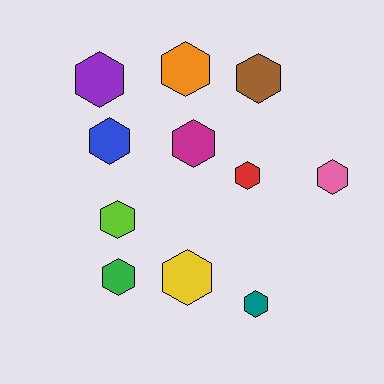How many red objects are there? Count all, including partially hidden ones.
There is 1 red object.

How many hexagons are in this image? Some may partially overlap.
There are 11 hexagons.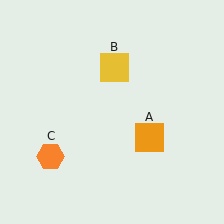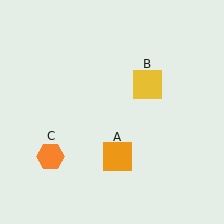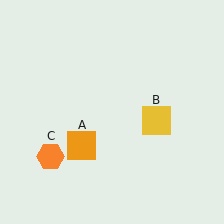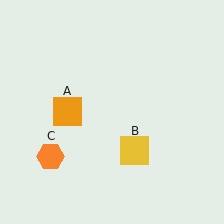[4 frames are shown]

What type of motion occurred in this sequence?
The orange square (object A), yellow square (object B) rotated clockwise around the center of the scene.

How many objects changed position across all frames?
2 objects changed position: orange square (object A), yellow square (object B).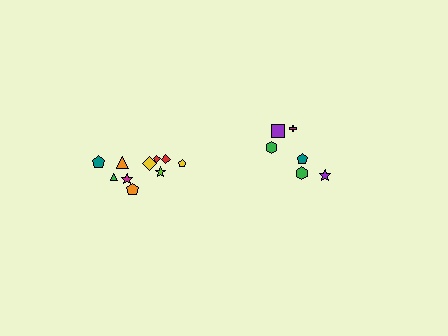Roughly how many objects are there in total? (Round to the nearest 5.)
Roughly 15 objects in total.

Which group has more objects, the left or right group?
The left group.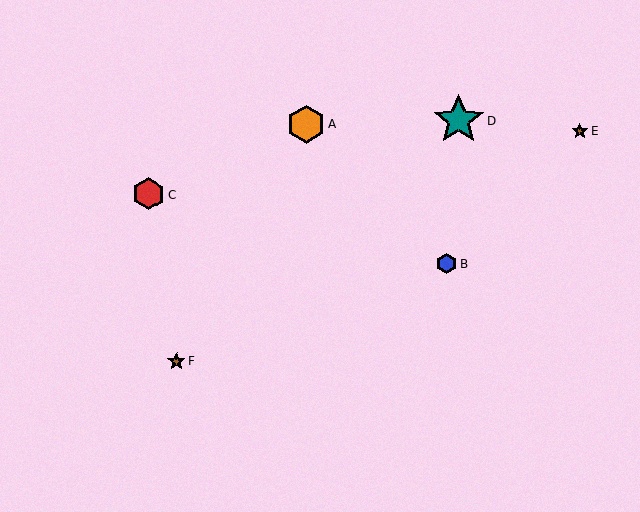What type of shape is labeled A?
Shape A is an orange hexagon.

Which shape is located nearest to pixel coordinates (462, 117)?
The teal star (labeled D) at (459, 120) is nearest to that location.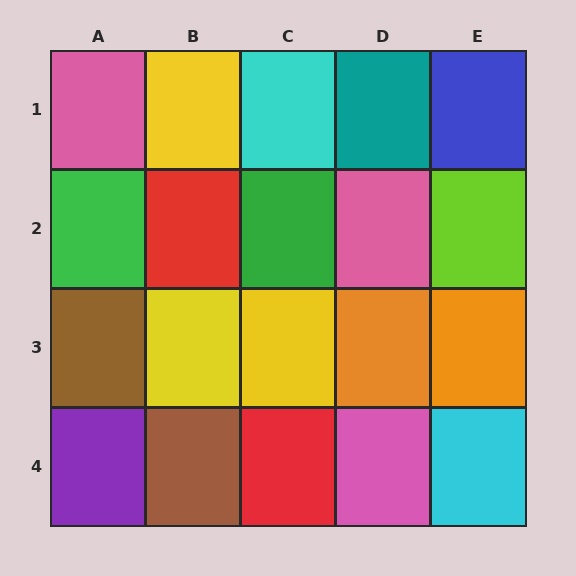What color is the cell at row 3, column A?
Brown.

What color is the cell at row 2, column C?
Green.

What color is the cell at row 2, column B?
Red.